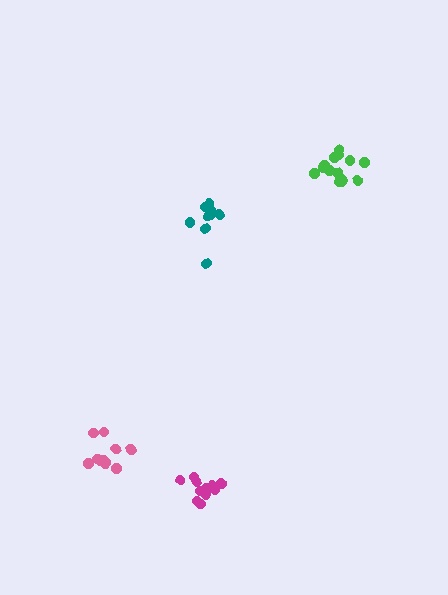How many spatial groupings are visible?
There are 4 spatial groupings.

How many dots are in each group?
Group 1: 10 dots, Group 2: 10 dots, Group 3: 14 dots, Group 4: 11 dots (45 total).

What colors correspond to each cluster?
The clusters are colored: teal, pink, green, magenta.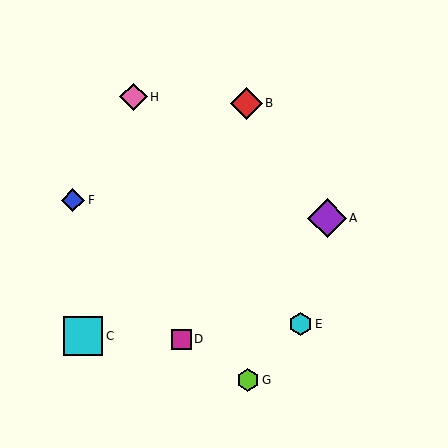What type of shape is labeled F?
Shape F is a blue diamond.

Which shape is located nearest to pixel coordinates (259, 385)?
The lime hexagon (labeled G) at (248, 380) is nearest to that location.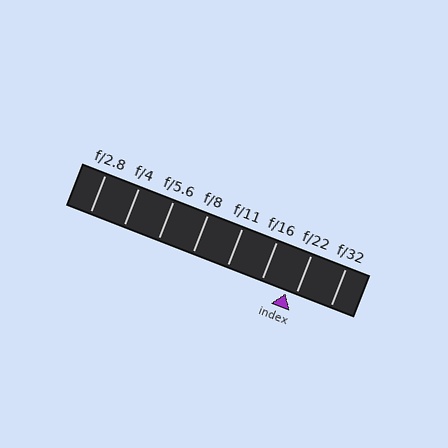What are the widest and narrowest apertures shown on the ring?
The widest aperture shown is f/2.8 and the narrowest is f/32.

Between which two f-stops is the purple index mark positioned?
The index mark is between f/16 and f/22.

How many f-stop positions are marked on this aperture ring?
There are 8 f-stop positions marked.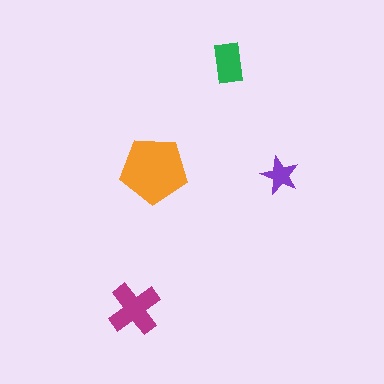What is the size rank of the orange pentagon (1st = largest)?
1st.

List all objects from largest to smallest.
The orange pentagon, the magenta cross, the green rectangle, the purple star.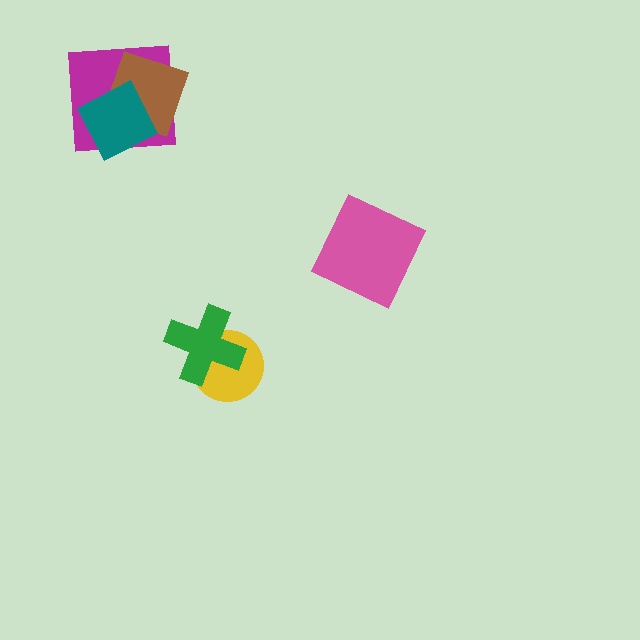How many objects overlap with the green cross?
1 object overlaps with the green cross.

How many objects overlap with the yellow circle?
1 object overlaps with the yellow circle.